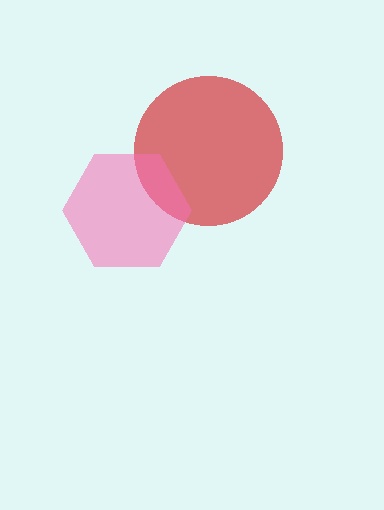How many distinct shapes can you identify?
There are 2 distinct shapes: a red circle, a pink hexagon.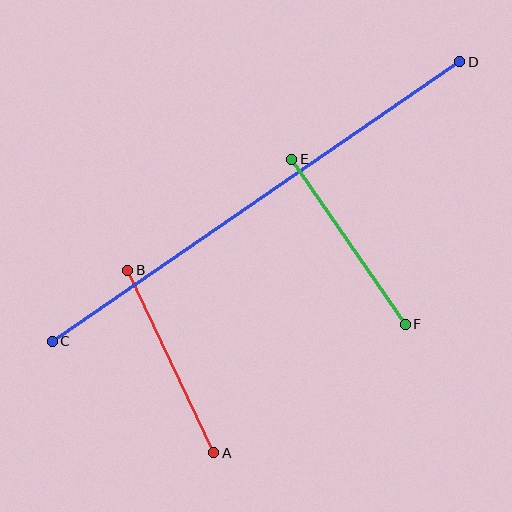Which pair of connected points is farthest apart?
Points C and D are farthest apart.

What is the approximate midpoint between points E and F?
The midpoint is at approximately (348, 242) pixels.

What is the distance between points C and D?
The distance is approximately 494 pixels.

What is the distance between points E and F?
The distance is approximately 200 pixels.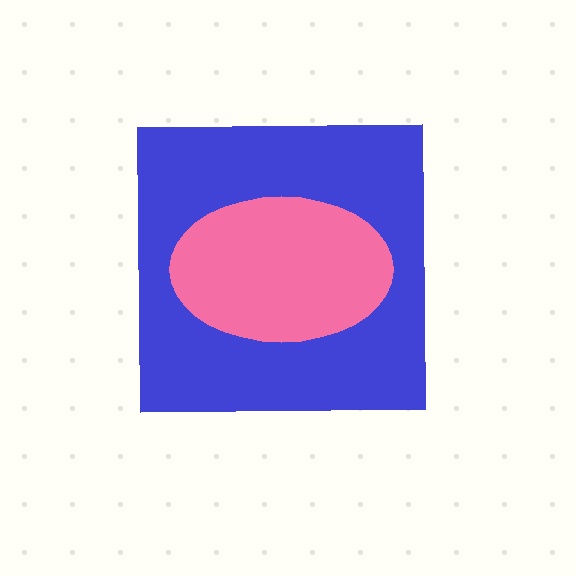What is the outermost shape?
The blue square.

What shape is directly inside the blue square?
The pink ellipse.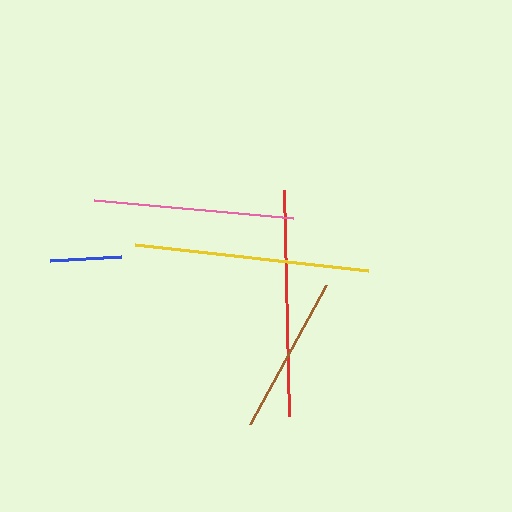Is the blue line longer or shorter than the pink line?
The pink line is longer than the blue line.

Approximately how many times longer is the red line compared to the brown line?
The red line is approximately 1.4 times the length of the brown line.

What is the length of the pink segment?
The pink segment is approximately 200 pixels long.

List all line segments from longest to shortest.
From longest to shortest: yellow, red, pink, brown, blue.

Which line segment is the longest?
The yellow line is the longest at approximately 234 pixels.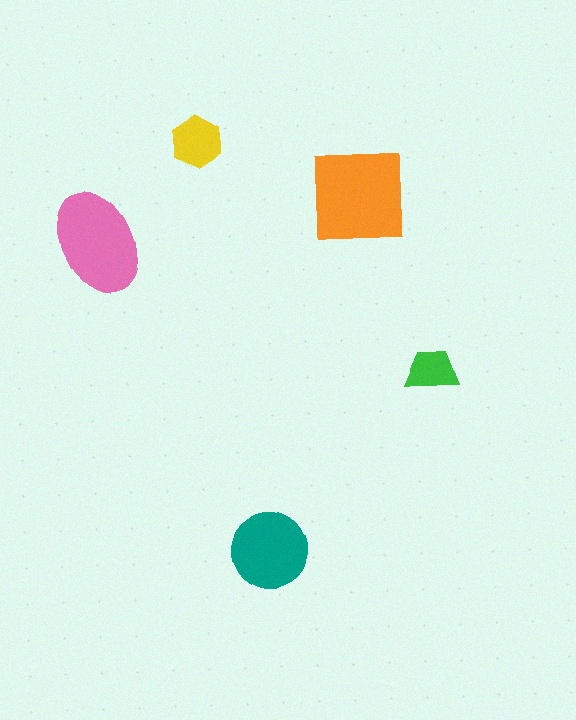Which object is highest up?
The yellow hexagon is topmost.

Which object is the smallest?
The green trapezoid.